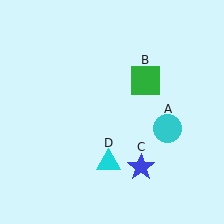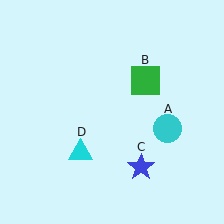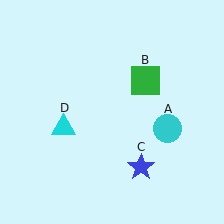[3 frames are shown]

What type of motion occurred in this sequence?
The cyan triangle (object D) rotated clockwise around the center of the scene.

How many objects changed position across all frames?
1 object changed position: cyan triangle (object D).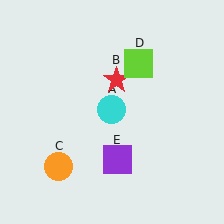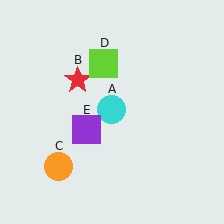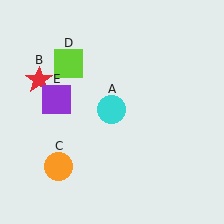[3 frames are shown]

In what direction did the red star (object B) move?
The red star (object B) moved left.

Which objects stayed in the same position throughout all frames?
Cyan circle (object A) and orange circle (object C) remained stationary.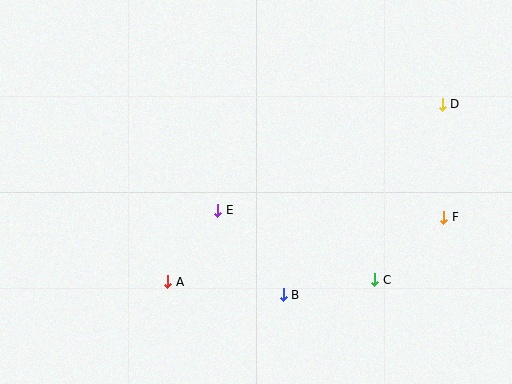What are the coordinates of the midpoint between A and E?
The midpoint between A and E is at (193, 246).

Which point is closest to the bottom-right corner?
Point C is closest to the bottom-right corner.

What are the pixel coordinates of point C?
Point C is at (375, 280).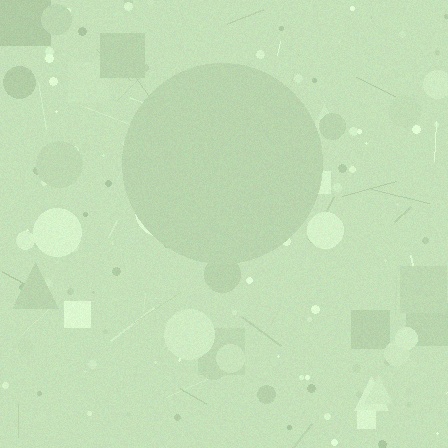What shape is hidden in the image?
A circle is hidden in the image.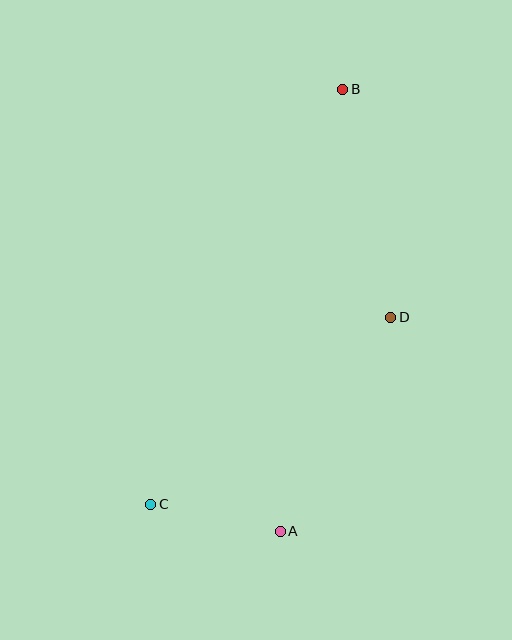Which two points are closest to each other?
Points A and C are closest to each other.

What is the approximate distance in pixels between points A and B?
The distance between A and B is approximately 446 pixels.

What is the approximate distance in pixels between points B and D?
The distance between B and D is approximately 233 pixels.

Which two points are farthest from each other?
Points B and C are farthest from each other.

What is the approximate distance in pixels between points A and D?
The distance between A and D is approximately 241 pixels.